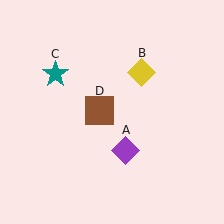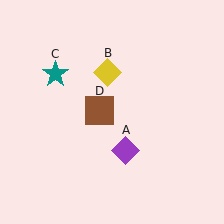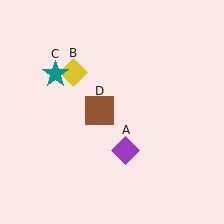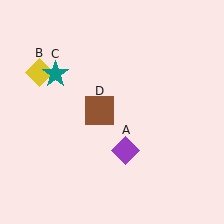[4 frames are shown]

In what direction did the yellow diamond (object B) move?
The yellow diamond (object B) moved left.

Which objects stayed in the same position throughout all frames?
Purple diamond (object A) and teal star (object C) and brown square (object D) remained stationary.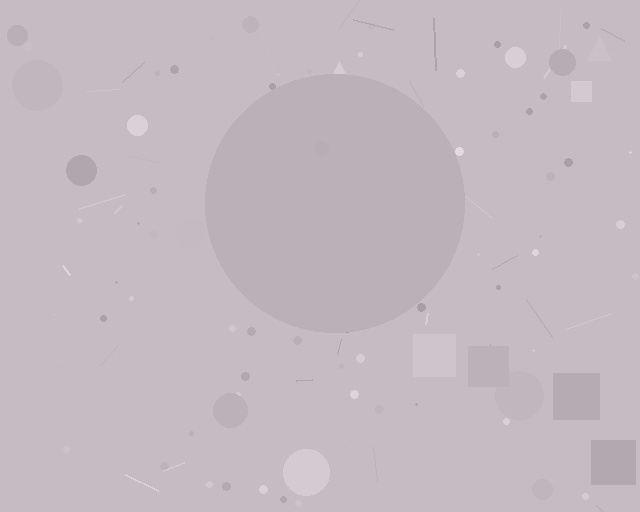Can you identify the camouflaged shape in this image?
The camouflaged shape is a circle.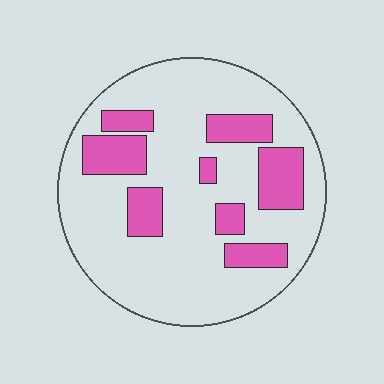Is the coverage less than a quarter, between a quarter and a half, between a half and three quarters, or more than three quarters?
Less than a quarter.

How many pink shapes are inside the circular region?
8.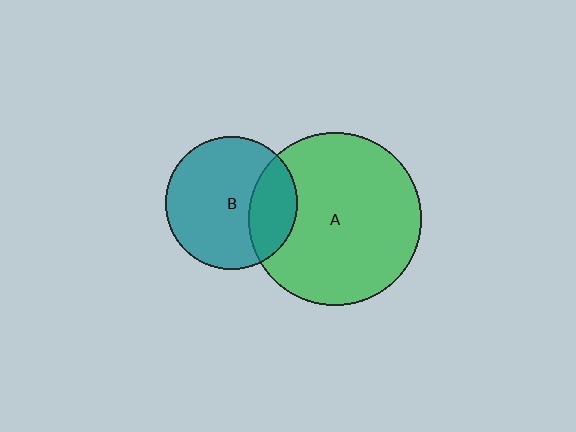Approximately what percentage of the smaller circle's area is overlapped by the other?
Approximately 25%.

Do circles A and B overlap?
Yes.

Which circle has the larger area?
Circle A (green).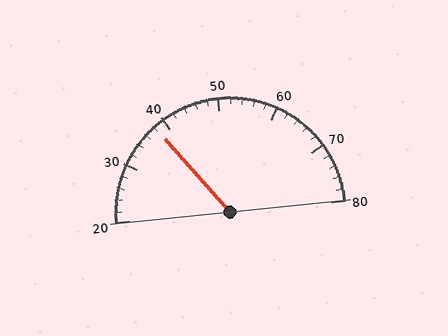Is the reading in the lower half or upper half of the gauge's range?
The reading is in the lower half of the range (20 to 80).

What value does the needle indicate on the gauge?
The needle indicates approximately 38.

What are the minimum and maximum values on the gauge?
The gauge ranges from 20 to 80.